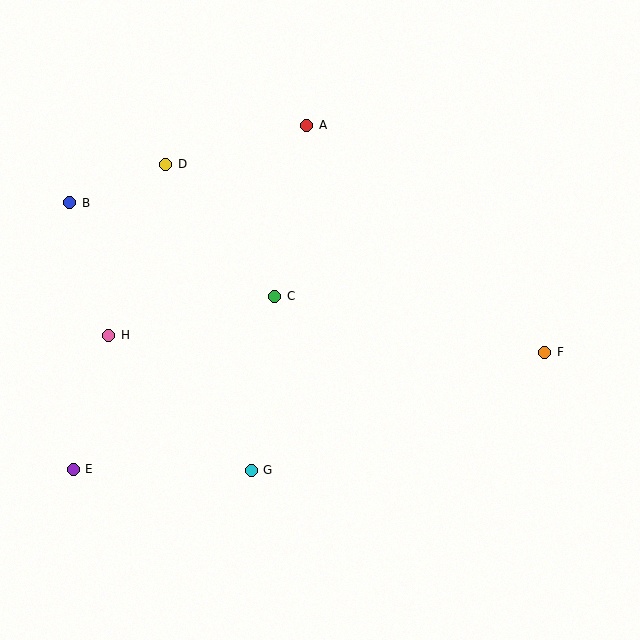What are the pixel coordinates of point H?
Point H is at (109, 335).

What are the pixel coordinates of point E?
Point E is at (73, 469).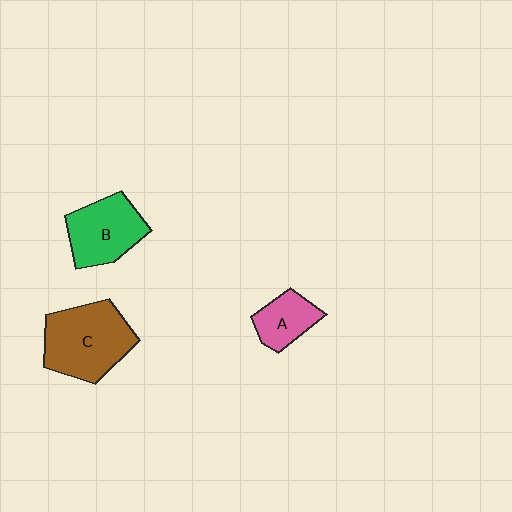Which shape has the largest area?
Shape C (brown).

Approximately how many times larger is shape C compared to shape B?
Approximately 1.3 times.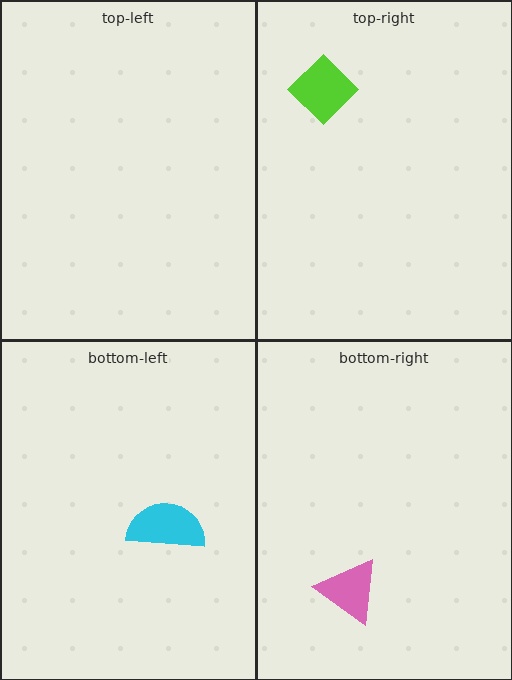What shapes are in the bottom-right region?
The pink triangle.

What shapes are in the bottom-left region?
The cyan semicircle.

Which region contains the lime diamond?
The top-right region.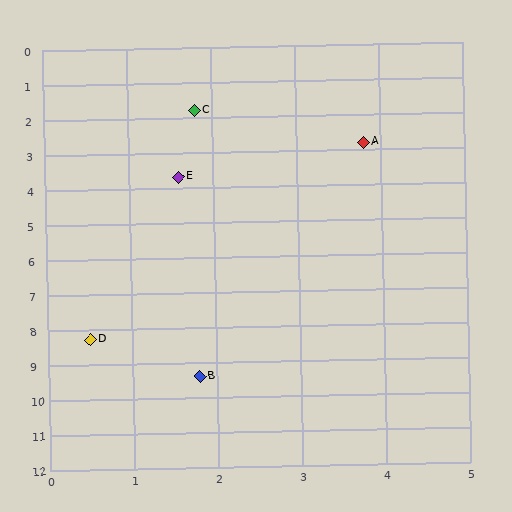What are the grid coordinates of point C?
Point C is at approximately (1.8, 1.8).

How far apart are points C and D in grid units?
Points C and D are about 6.6 grid units apart.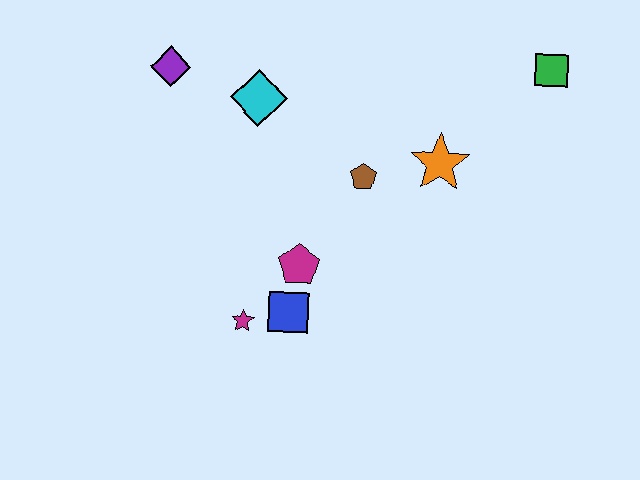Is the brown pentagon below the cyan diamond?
Yes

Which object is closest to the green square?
The orange star is closest to the green square.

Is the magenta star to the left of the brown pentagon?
Yes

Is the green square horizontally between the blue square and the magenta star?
No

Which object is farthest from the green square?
The magenta star is farthest from the green square.